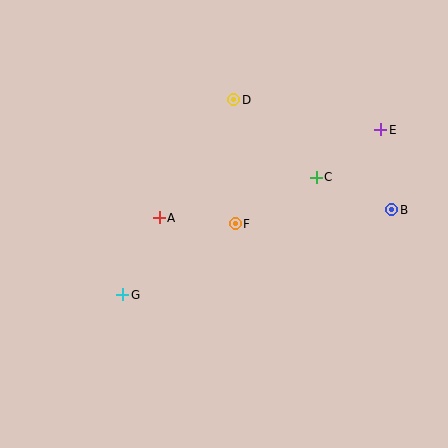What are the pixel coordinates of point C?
Point C is at (316, 177).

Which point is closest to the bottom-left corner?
Point G is closest to the bottom-left corner.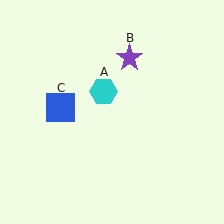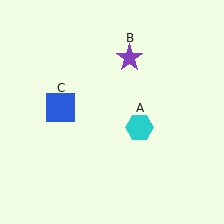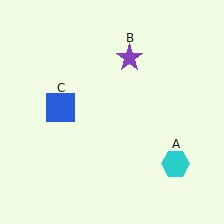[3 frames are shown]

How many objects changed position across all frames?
1 object changed position: cyan hexagon (object A).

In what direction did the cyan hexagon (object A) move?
The cyan hexagon (object A) moved down and to the right.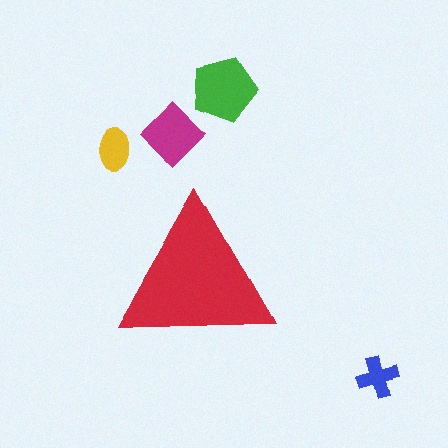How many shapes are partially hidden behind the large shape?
0 shapes are partially hidden.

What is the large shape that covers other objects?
A red triangle.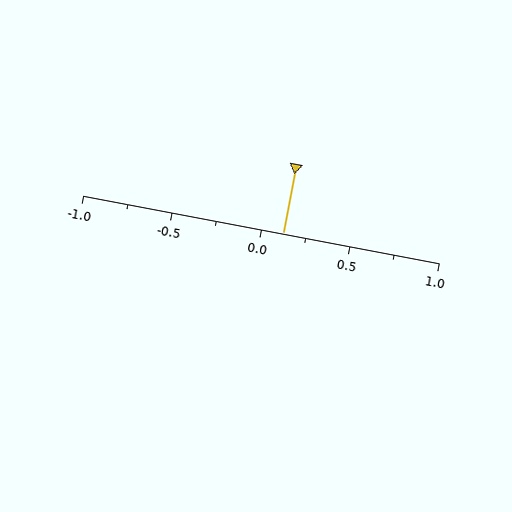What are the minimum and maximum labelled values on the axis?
The axis runs from -1.0 to 1.0.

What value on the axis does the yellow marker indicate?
The marker indicates approximately 0.12.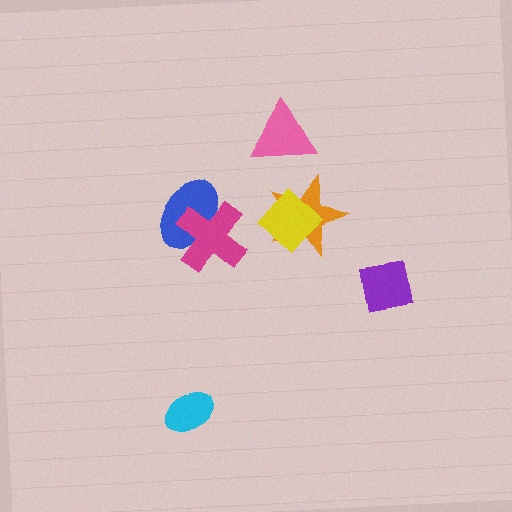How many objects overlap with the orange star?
1 object overlaps with the orange star.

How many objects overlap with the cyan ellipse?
0 objects overlap with the cyan ellipse.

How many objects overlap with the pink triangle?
0 objects overlap with the pink triangle.